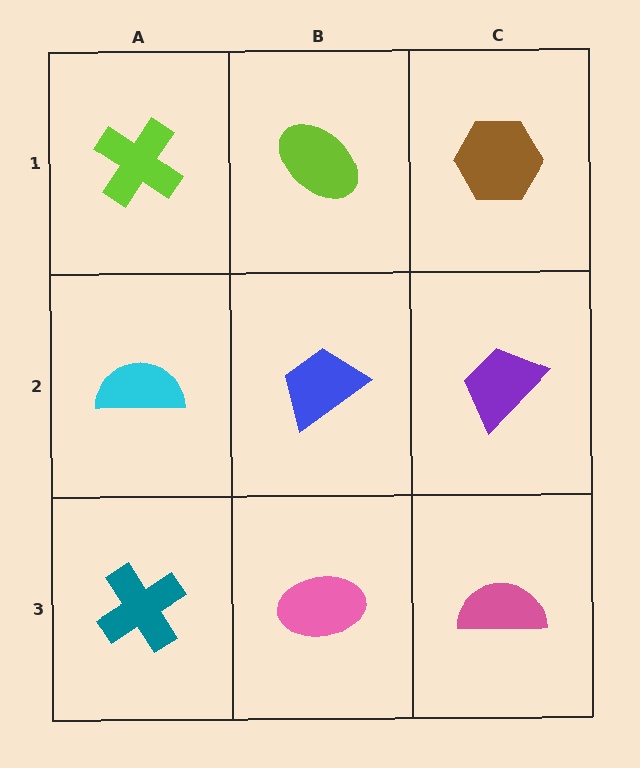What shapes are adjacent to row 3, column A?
A cyan semicircle (row 2, column A), a pink ellipse (row 3, column B).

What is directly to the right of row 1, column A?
A lime ellipse.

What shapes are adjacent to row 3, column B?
A blue trapezoid (row 2, column B), a teal cross (row 3, column A), a pink semicircle (row 3, column C).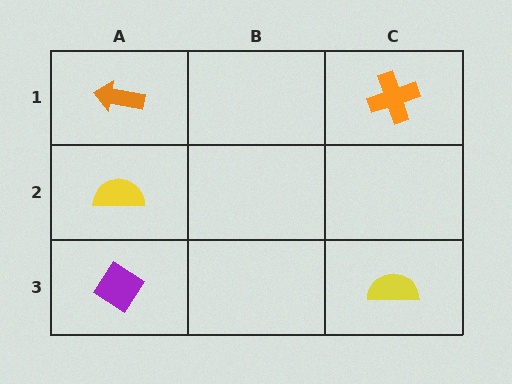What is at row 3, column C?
A yellow semicircle.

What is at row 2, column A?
A yellow semicircle.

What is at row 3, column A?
A purple diamond.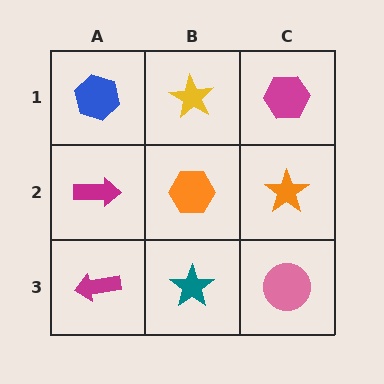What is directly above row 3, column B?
An orange hexagon.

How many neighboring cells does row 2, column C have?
3.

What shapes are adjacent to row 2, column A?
A blue hexagon (row 1, column A), a magenta arrow (row 3, column A), an orange hexagon (row 2, column B).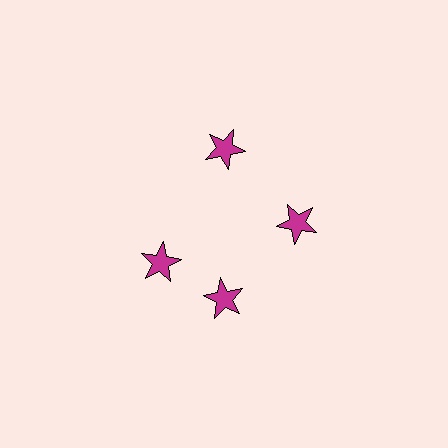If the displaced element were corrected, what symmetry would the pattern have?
It would have 4-fold rotational symmetry — the pattern would map onto itself every 90 degrees.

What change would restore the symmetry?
The symmetry would be restored by rotating it back into even spacing with its neighbors so that all 4 stars sit at equal angles and equal distance from the center.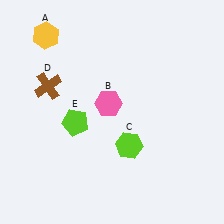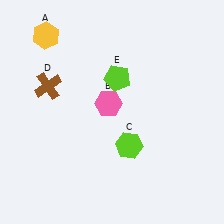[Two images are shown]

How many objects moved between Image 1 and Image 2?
1 object moved between the two images.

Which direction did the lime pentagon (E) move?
The lime pentagon (E) moved up.